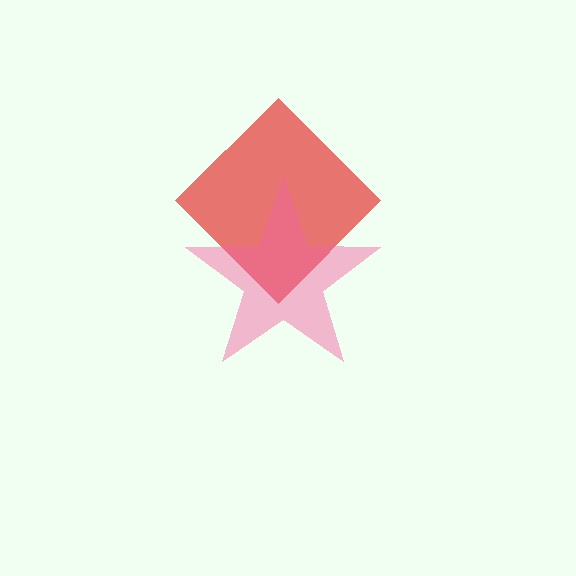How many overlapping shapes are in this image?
There are 2 overlapping shapes in the image.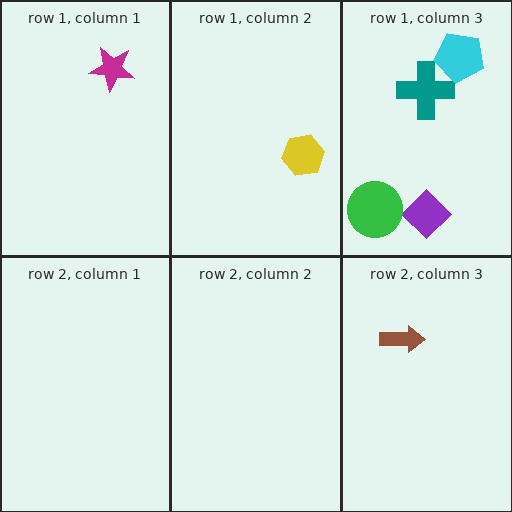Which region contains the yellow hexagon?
The row 1, column 2 region.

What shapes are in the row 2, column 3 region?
The brown arrow.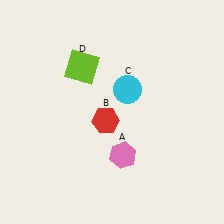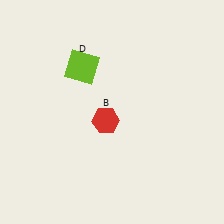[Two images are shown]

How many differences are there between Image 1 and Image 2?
There are 2 differences between the two images.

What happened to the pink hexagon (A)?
The pink hexagon (A) was removed in Image 2. It was in the bottom-right area of Image 1.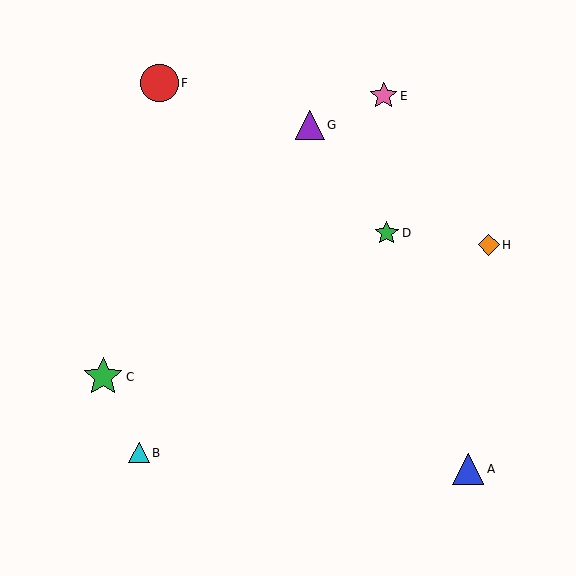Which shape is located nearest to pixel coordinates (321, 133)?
The purple triangle (labeled G) at (310, 125) is nearest to that location.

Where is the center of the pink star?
The center of the pink star is at (384, 96).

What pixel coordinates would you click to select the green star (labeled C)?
Click at (103, 377) to select the green star C.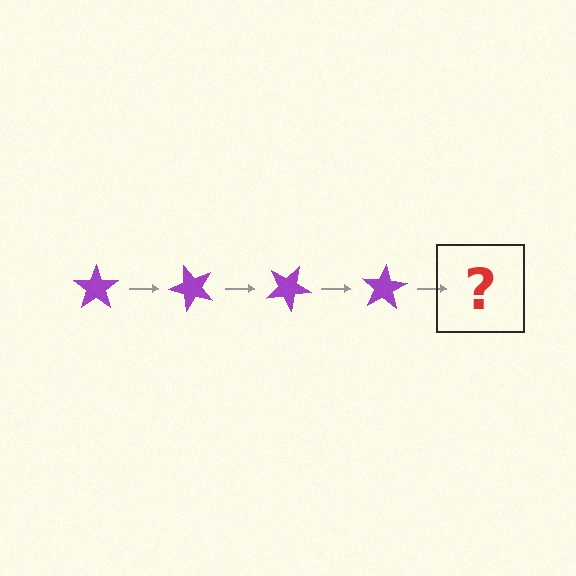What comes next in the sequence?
The next element should be a purple star rotated 200 degrees.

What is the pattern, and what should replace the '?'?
The pattern is that the star rotates 50 degrees each step. The '?' should be a purple star rotated 200 degrees.